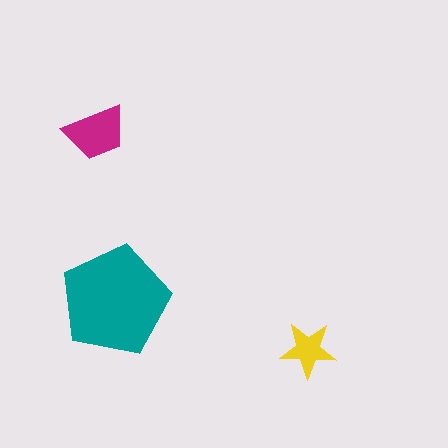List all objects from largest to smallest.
The teal pentagon, the magenta trapezoid, the yellow star.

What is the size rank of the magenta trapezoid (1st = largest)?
2nd.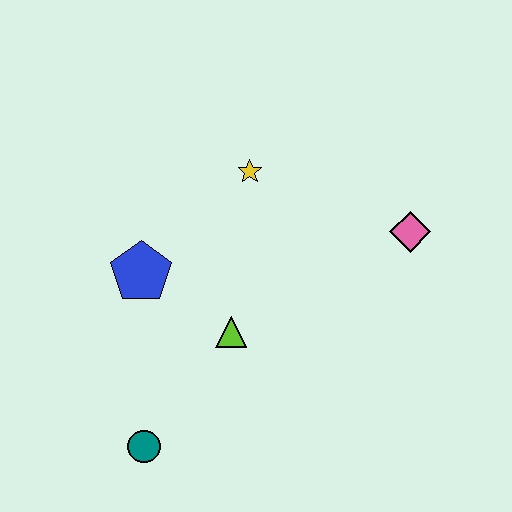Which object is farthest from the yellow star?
The teal circle is farthest from the yellow star.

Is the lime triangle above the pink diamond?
No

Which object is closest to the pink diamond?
The yellow star is closest to the pink diamond.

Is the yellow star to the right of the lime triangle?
Yes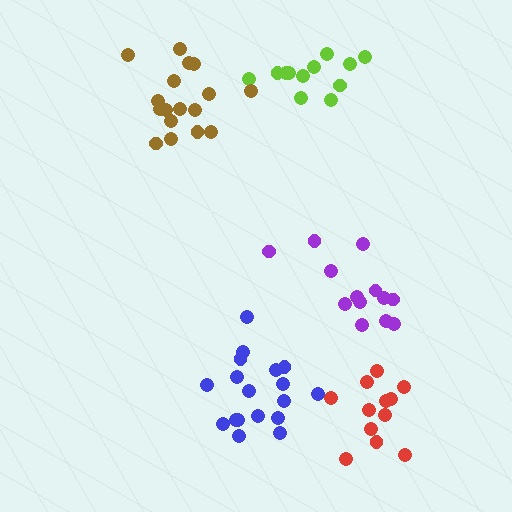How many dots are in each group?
Group 1: 13 dots, Group 2: 12 dots, Group 3: 17 dots, Group 4: 12 dots, Group 5: 18 dots (72 total).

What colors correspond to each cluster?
The clusters are colored: purple, lime, brown, red, blue.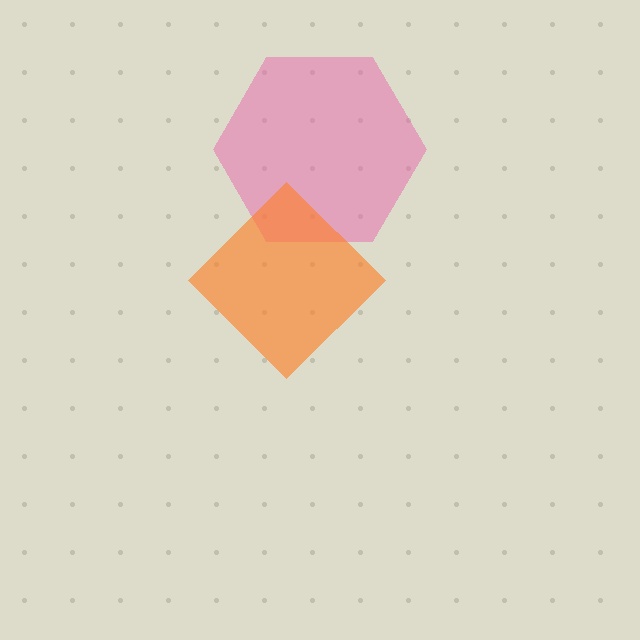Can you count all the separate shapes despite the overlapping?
Yes, there are 2 separate shapes.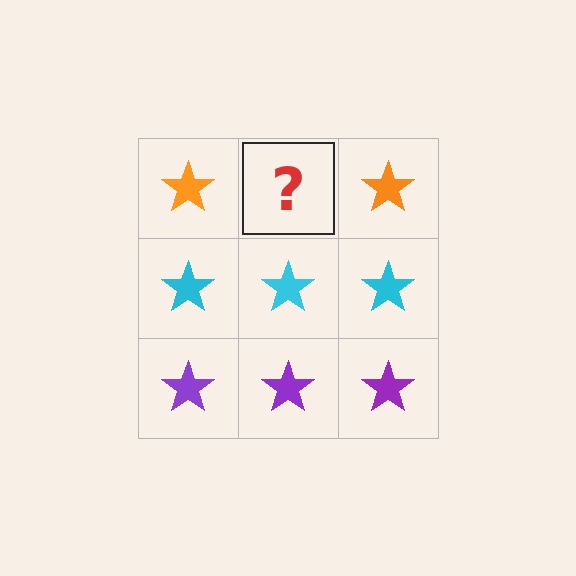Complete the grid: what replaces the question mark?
The question mark should be replaced with an orange star.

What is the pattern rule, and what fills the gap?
The rule is that each row has a consistent color. The gap should be filled with an orange star.